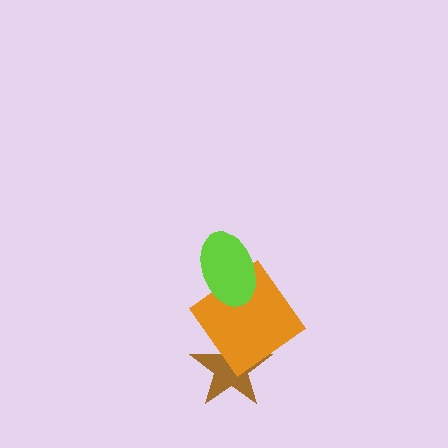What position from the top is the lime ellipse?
The lime ellipse is 1st from the top.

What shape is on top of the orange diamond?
The lime ellipse is on top of the orange diamond.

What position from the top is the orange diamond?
The orange diamond is 2nd from the top.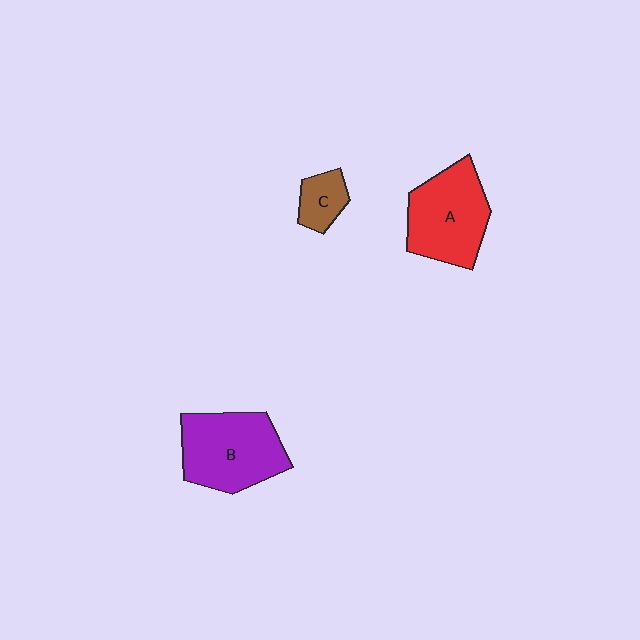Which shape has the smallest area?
Shape C (brown).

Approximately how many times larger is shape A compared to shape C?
Approximately 2.8 times.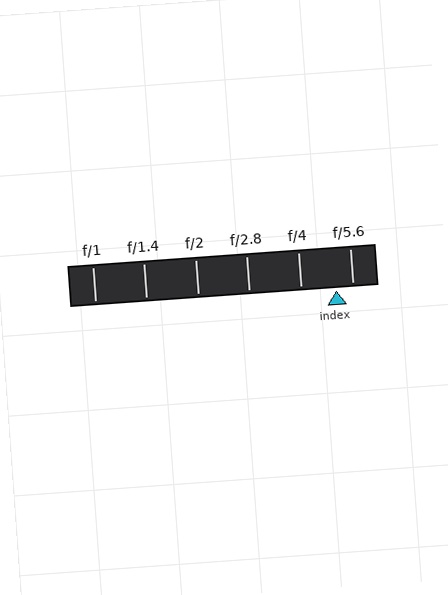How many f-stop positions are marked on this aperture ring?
There are 6 f-stop positions marked.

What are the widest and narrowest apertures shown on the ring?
The widest aperture shown is f/1 and the narrowest is f/5.6.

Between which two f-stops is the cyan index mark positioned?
The index mark is between f/4 and f/5.6.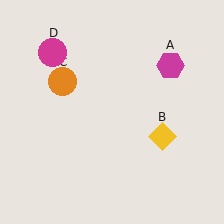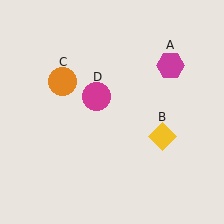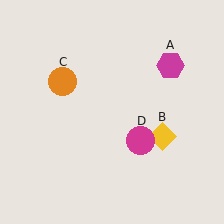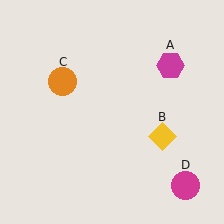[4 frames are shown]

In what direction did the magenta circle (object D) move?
The magenta circle (object D) moved down and to the right.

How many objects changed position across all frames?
1 object changed position: magenta circle (object D).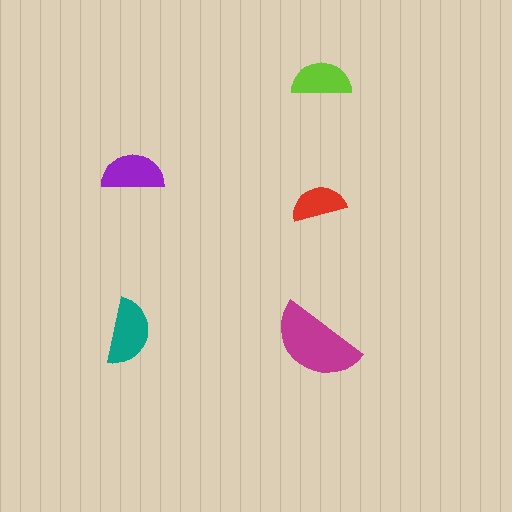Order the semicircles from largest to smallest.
the magenta one, the teal one, the purple one, the lime one, the red one.